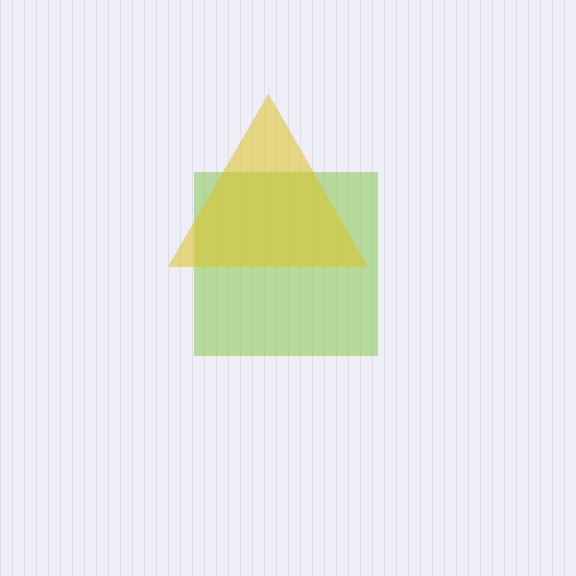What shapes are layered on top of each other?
The layered shapes are: a lime square, a yellow triangle.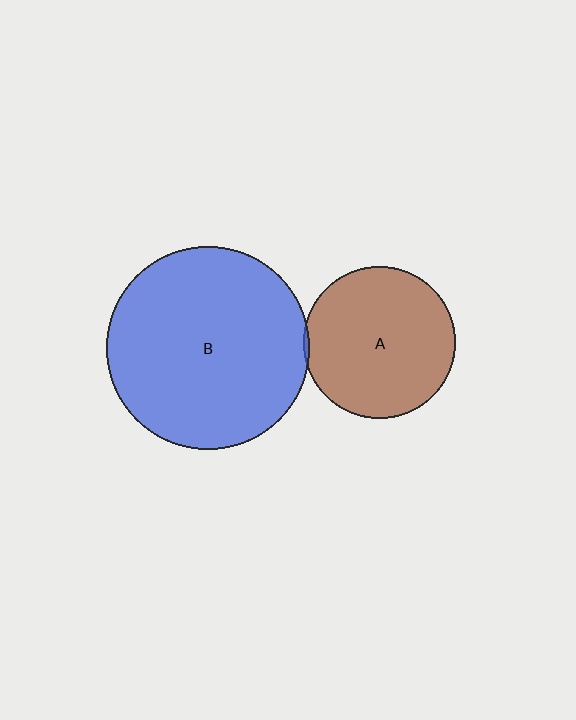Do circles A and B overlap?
Yes.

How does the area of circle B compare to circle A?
Approximately 1.8 times.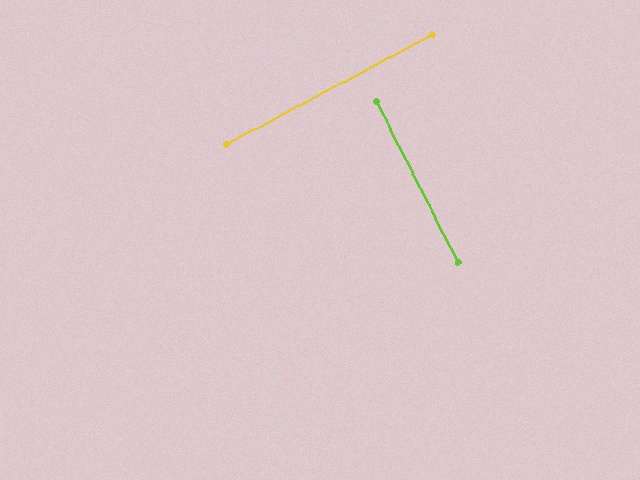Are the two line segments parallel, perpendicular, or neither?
Perpendicular — they meet at approximately 89°.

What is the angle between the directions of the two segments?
Approximately 89 degrees.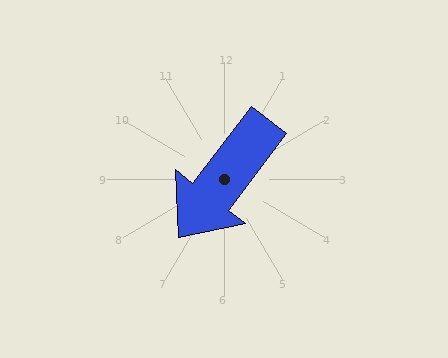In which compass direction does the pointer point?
Southwest.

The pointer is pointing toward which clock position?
Roughly 7 o'clock.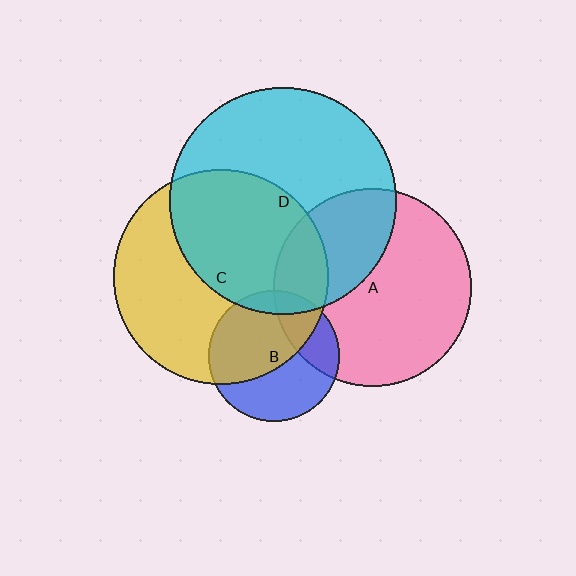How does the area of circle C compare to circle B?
Approximately 2.7 times.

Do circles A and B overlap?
Yes.